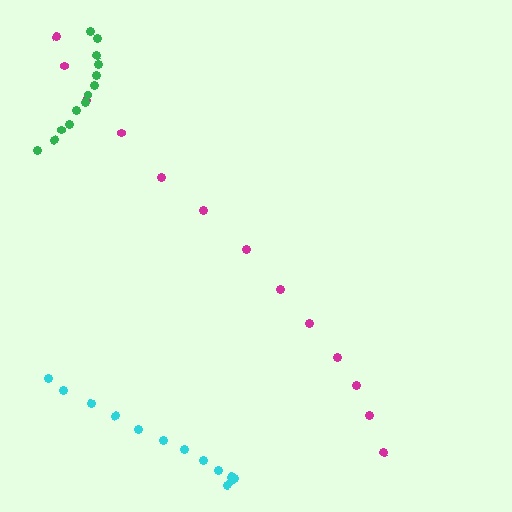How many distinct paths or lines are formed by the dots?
There are 3 distinct paths.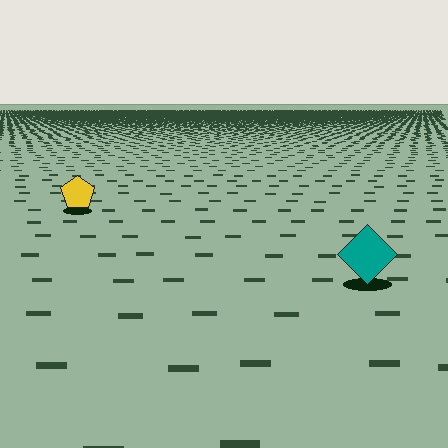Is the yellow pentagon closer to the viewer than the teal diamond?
No. The teal diamond is closer — you can tell from the texture gradient: the ground texture is coarser near it.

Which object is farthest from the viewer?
The yellow pentagon is farthest from the viewer. It appears smaller and the ground texture around it is denser.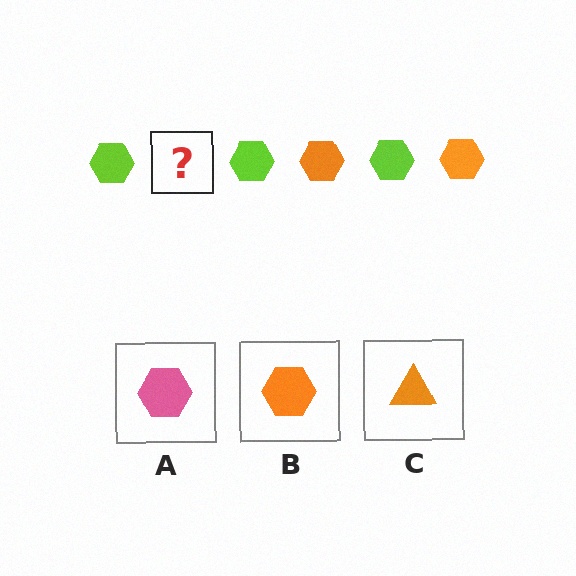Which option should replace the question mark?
Option B.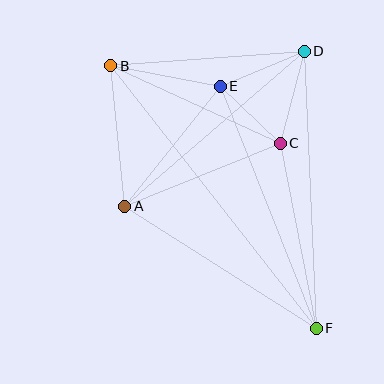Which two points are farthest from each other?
Points B and F are farthest from each other.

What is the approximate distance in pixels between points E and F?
The distance between E and F is approximately 260 pixels.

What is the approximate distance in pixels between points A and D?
The distance between A and D is approximately 237 pixels.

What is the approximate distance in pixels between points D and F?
The distance between D and F is approximately 277 pixels.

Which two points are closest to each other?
Points C and E are closest to each other.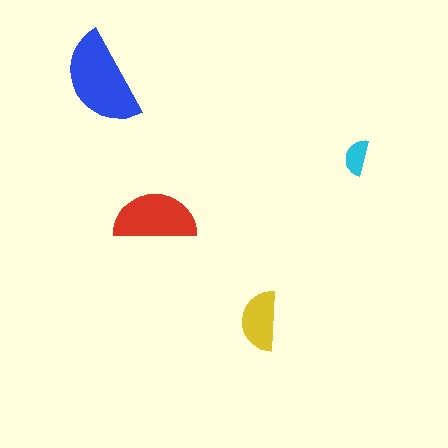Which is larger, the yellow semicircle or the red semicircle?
The red one.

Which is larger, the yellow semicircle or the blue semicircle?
The blue one.